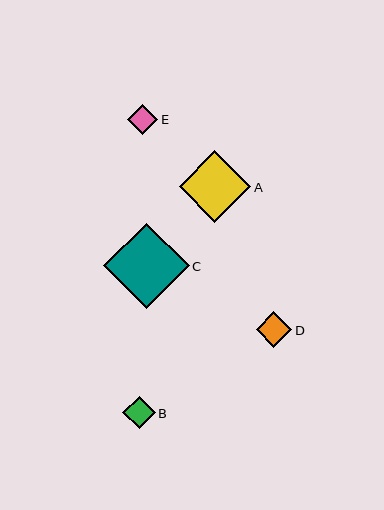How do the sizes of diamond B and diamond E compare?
Diamond B and diamond E are approximately the same size.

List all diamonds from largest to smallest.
From largest to smallest: C, A, D, B, E.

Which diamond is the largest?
Diamond C is the largest with a size of approximately 86 pixels.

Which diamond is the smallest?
Diamond E is the smallest with a size of approximately 30 pixels.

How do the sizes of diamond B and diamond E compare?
Diamond B and diamond E are approximately the same size.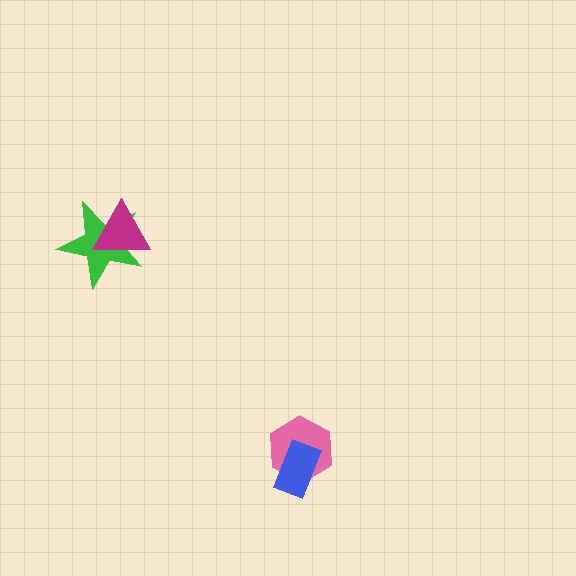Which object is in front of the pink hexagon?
The blue rectangle is in front of the pink hexagon.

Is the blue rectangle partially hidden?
No, no other shape covers it.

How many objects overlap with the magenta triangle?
1 object overlaps with the magenta triangle.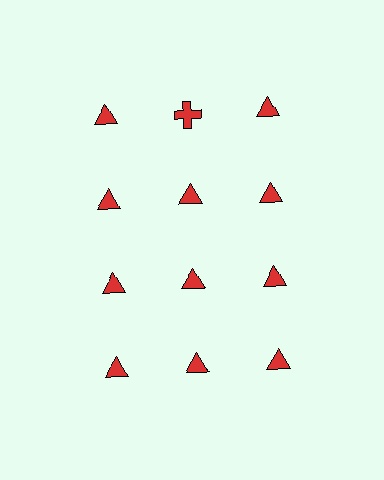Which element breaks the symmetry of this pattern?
The red cross in the top row, second from left column breaks the symmetry. All other shapes are red triangles.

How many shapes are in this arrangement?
There are 12 shapes arranged in a grid pattern.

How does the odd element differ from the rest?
It has a different shape: cross instead of triangle.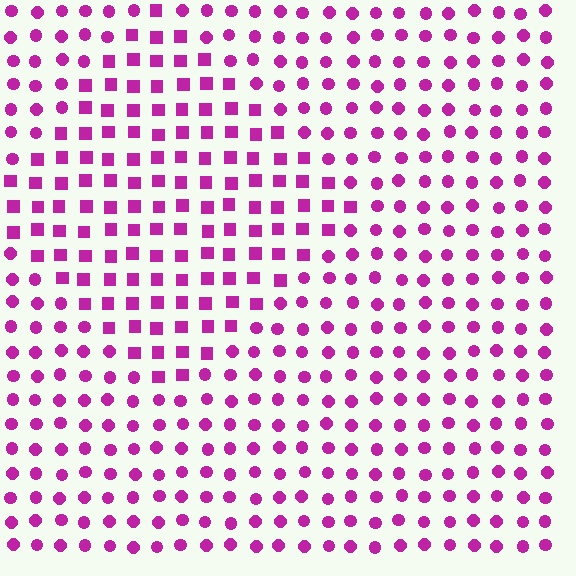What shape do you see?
I see a diamond.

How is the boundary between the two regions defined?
The boundary is defined by a change in element shape: squares inside vs. circles outside. All elements share the same color and spacing.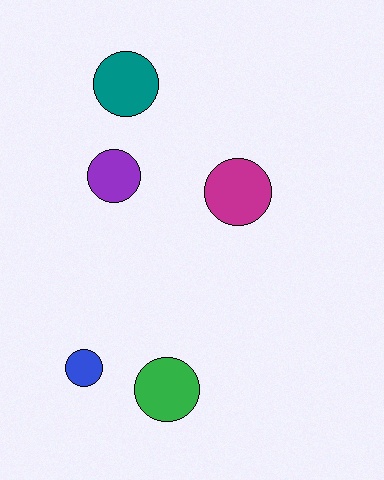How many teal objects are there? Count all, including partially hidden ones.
There is 1 teal object.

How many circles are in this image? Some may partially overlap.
There are 5 circles.